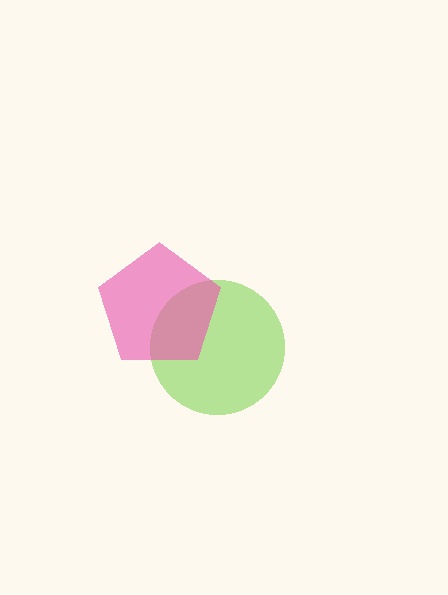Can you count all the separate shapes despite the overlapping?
Yes, there are 2 separate shapes.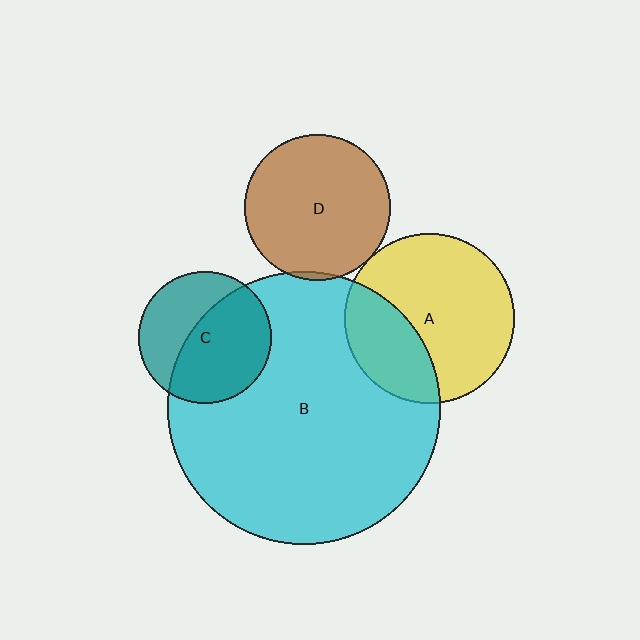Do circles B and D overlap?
Yes.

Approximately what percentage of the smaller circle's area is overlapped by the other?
Approximately 5%.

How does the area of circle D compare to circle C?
Approximately 1.2 times.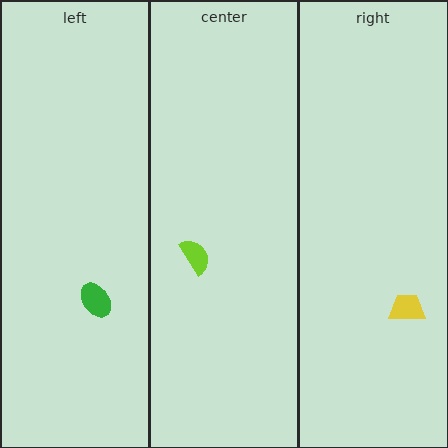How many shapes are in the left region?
1.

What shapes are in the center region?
The lime semicircle.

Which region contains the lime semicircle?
The center region.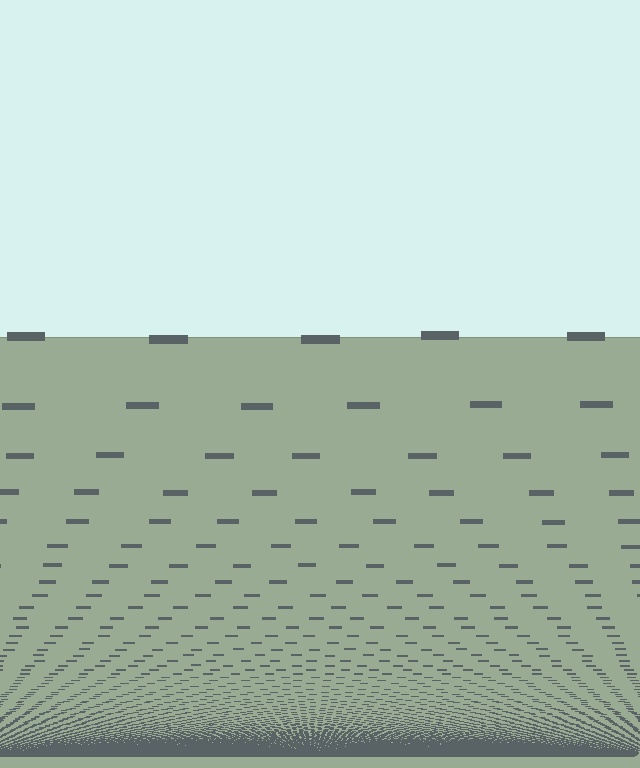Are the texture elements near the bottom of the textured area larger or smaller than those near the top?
Smaller. The gradient is inverted — elements near the bottom are smaller and denser.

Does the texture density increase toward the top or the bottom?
Density increases toward the bottom.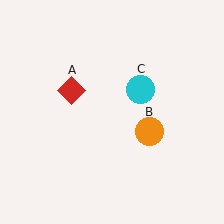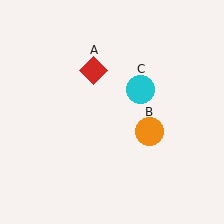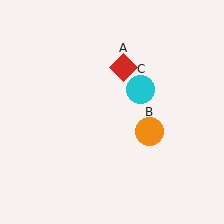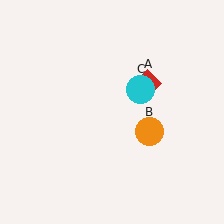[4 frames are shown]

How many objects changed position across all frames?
1 object changed position: red diamond (object A).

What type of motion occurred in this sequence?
The red diamond (object A) rotated clockwise around the center of the scene.